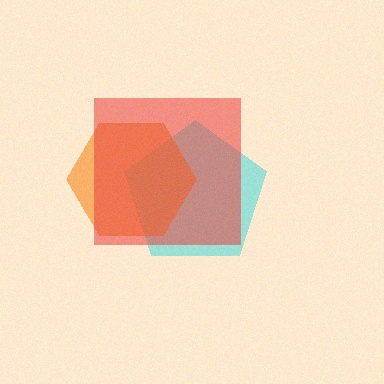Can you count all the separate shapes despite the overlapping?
Yes, there are 3 separate shapes.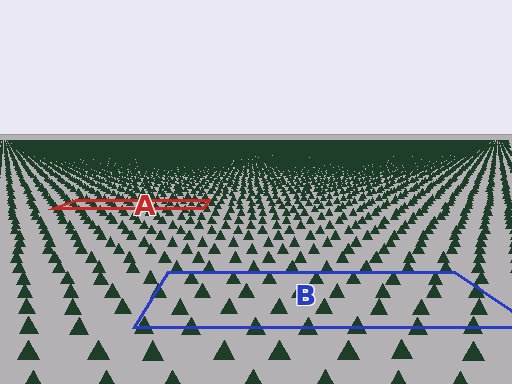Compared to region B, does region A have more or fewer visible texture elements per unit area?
Region A has more texture elements per unit area — they are packed more densely because it is farther away.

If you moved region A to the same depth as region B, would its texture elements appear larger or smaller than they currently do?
They would appear larger. At a closer depth, the same texture elements are projected at a bigger on-screen size.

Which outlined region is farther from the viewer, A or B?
Region A is farther from the viewer — the texture elements inside it appear smaller and more densely packed.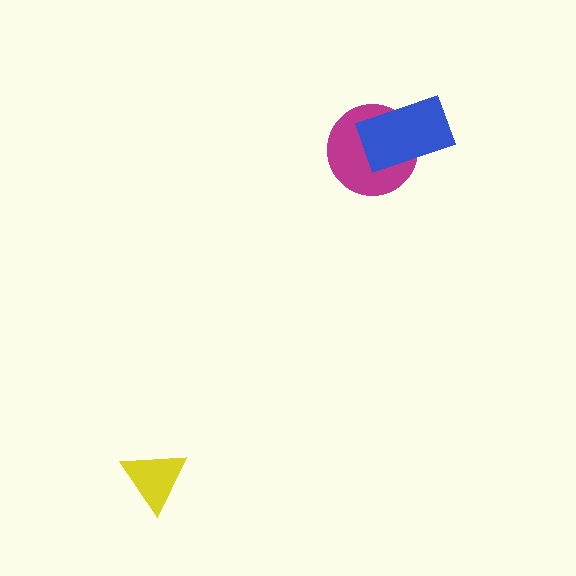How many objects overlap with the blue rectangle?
1 object overlaps with the blue rectangle.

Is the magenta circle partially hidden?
Yes, it is partially covered by another shape.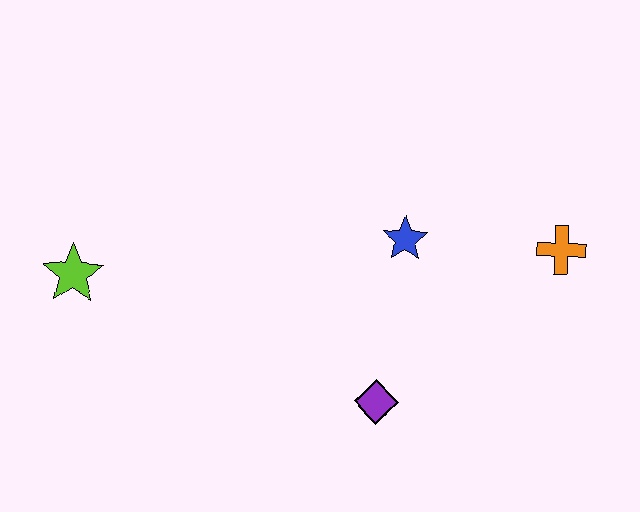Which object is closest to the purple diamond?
The blue star is closest to the purple diamond.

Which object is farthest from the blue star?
The lime star is farthest from the blue star.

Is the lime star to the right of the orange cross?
No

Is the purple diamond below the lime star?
Yes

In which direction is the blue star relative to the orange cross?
The blue star is to the left of the orange cross.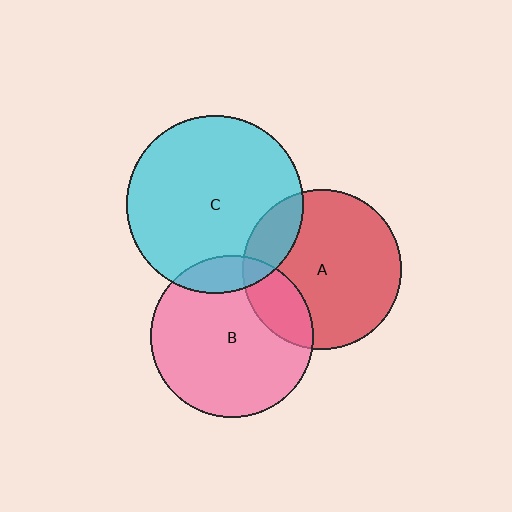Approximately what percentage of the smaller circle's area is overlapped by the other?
Approximately 20%.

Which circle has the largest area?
Circle C (cyan).